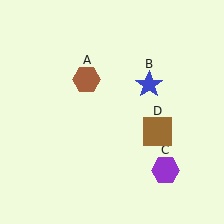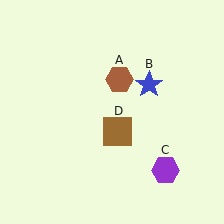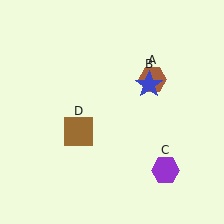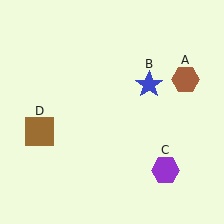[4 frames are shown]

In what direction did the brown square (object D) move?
The brown square (object D) moved left.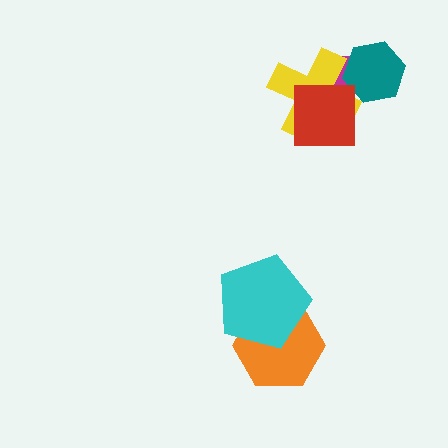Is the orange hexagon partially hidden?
Yes, it is partially covered by another shape.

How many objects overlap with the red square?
2 objects overlap with the red square.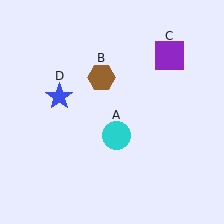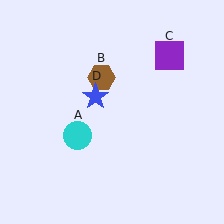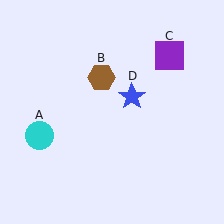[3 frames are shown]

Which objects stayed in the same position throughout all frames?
Brown hexagon (object B) and purple square (object C) remained stationary.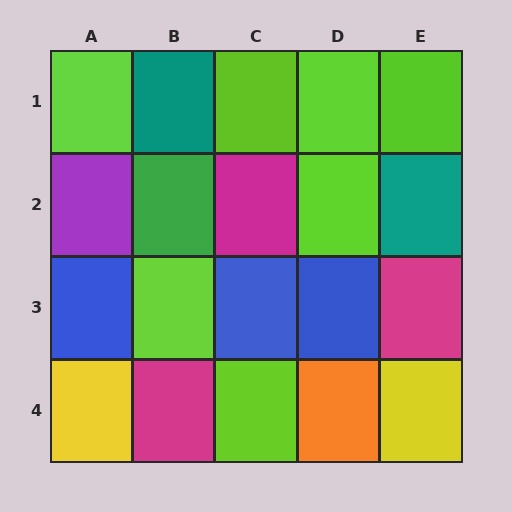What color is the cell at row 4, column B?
Magenta.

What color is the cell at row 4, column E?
Yellow.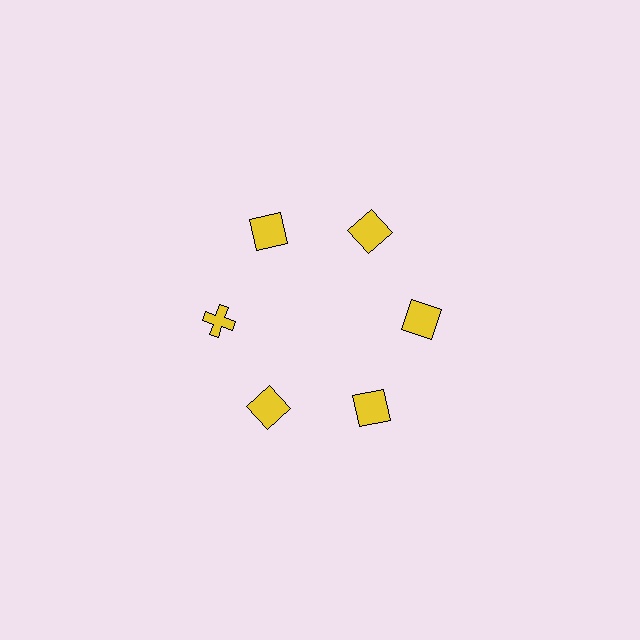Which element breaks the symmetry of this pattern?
The yellow cross at roughly the 9 o'clock position breaks the symmetry. All other shapes are yellow squares.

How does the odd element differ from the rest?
It has a different shape: cross instead of square.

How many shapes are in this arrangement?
There are 6 shapes arranged in a ring pattern.